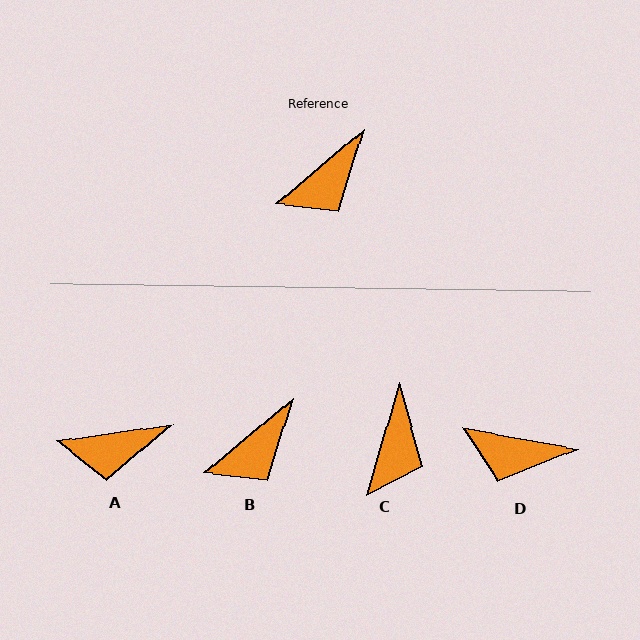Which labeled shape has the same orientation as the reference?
B.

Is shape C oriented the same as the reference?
No, it is off by about 33 degrees.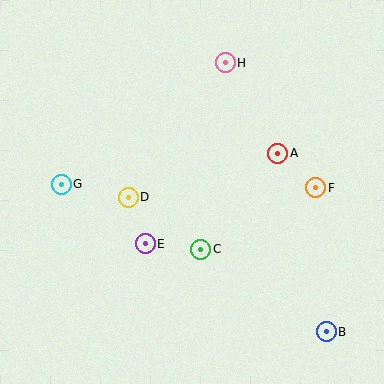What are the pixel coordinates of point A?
Point A is at (278, 153).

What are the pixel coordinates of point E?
Point E is at (145, 244).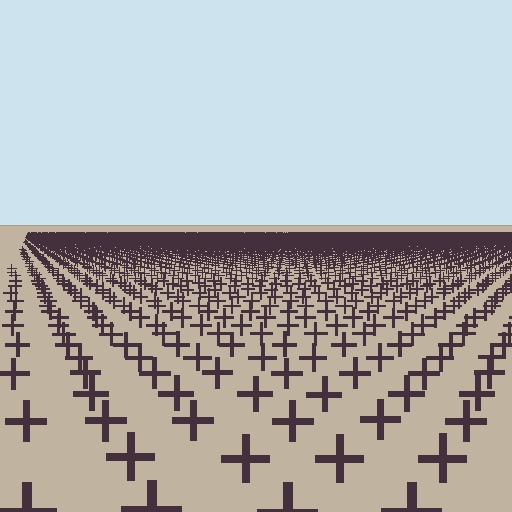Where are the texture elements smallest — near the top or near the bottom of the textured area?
Near the top.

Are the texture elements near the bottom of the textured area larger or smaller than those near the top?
Larger. Near the bottom, elements are closer to the viewer and appear at a bigger on-screen size.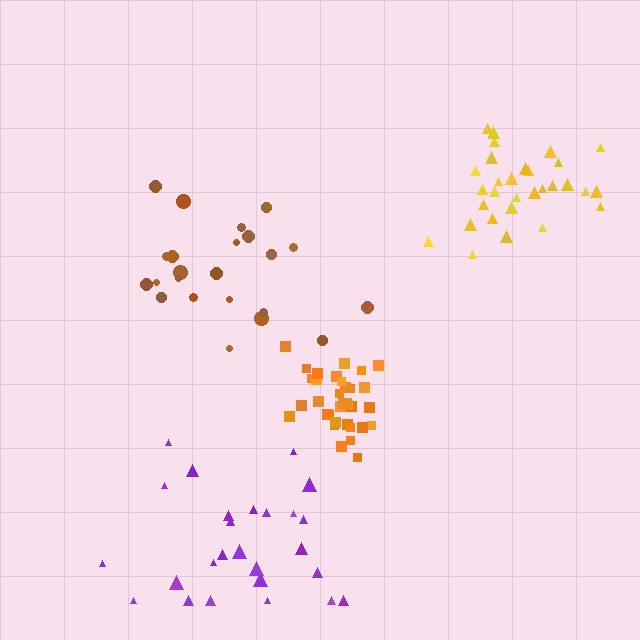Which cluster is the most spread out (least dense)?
Purple.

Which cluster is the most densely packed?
Orange.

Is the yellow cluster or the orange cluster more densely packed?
Orange.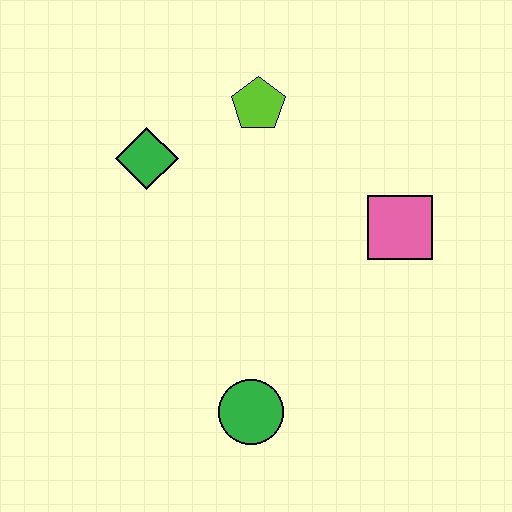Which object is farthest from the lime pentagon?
The green circle is farthest from the lime pentagon.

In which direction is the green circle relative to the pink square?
The green circle is below the pink square.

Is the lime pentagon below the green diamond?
No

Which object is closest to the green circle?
The pink square is closest to the green circle.